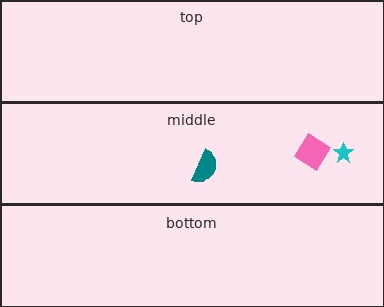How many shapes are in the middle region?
3.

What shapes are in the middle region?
The pink diamond, the cyan star, the teal semicircle.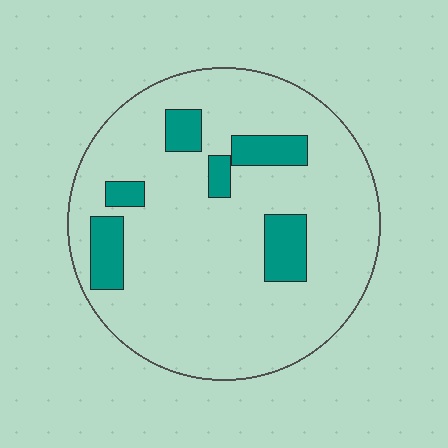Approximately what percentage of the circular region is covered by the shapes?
Approximately 15%.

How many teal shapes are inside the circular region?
6.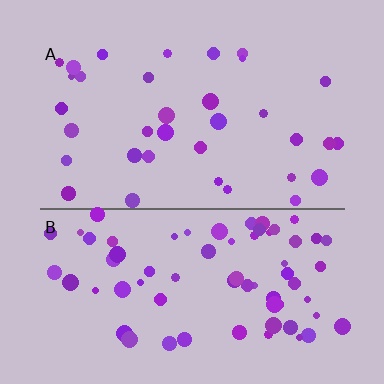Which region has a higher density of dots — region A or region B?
B (the bottom).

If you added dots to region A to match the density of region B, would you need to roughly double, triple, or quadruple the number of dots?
Approximately double.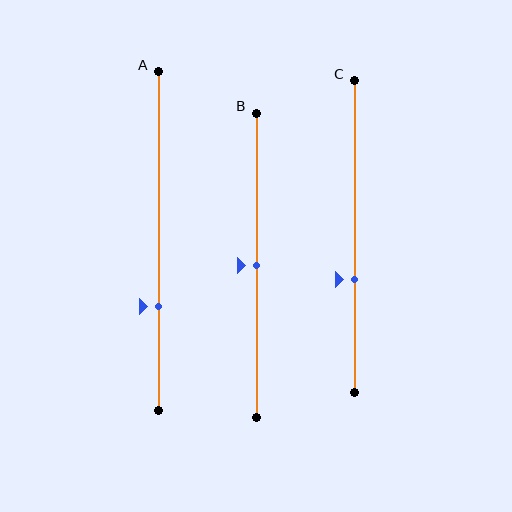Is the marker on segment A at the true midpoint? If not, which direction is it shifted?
No, the marker on segment A is shifted downward by about 19% of the segment length.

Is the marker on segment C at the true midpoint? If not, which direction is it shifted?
No, the marker on segment C is shifted downward by about 14% of the segment length.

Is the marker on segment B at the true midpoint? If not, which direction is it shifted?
Yes, the marker on segment B is at the true midpoint.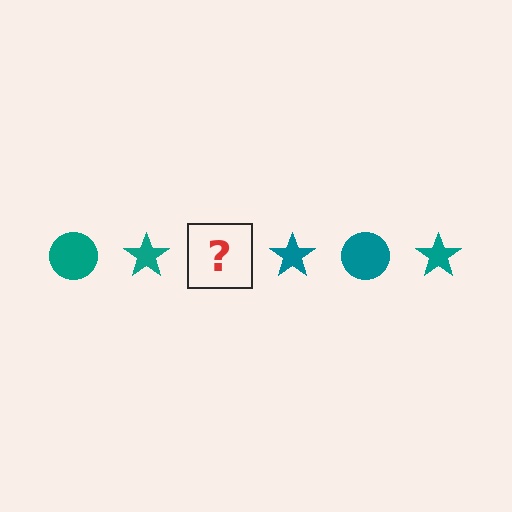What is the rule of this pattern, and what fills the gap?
The rule is that the pattern cycles through circle, star shapes in teal. The gap should be filled with a teal circle.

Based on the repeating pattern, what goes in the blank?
The blank should be a teal circle.